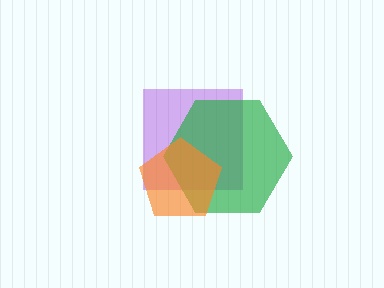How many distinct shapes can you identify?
There are 3 distinct shapes: a purple square, a green hexagon, an orange pentagon.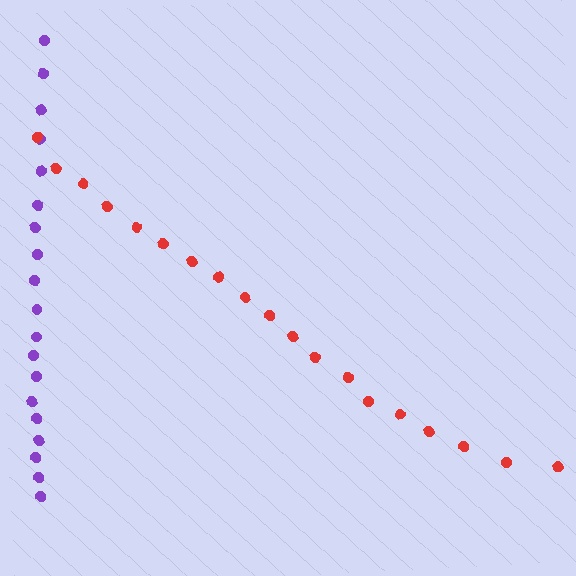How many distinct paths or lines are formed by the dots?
There are 2 distinct paths.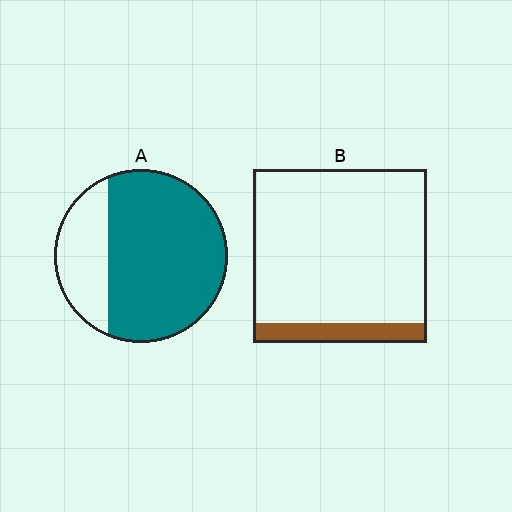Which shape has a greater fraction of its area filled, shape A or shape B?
Shape A.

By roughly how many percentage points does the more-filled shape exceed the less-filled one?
By roughly 60 percentage points (A over B).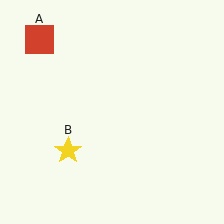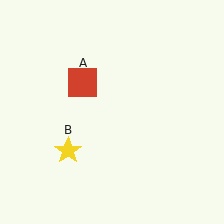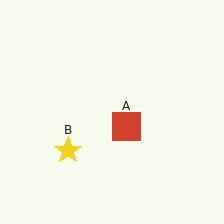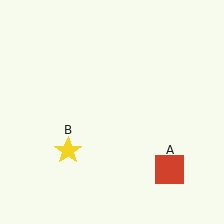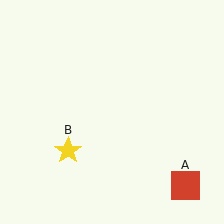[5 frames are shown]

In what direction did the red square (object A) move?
The red square (object A) moved down and to the right.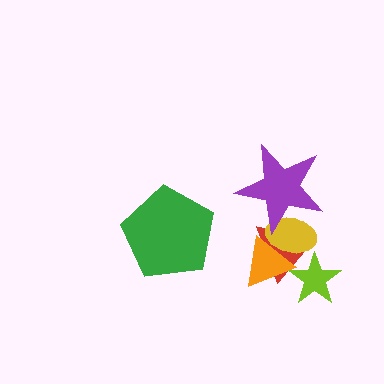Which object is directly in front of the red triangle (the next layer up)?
The yellow ellipse is directly in front of the red triangle.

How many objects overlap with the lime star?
2 objects overlap with the lime star.